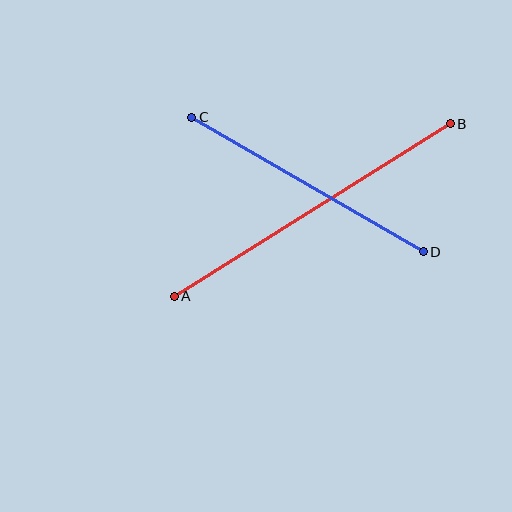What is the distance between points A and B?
The distance is approximately 326 pixels.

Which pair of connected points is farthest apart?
Points A and B are farthest apart.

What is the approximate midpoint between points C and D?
The midpoint is at approximately (307, 184) pixels.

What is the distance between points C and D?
The distance is approximately 268 pixels.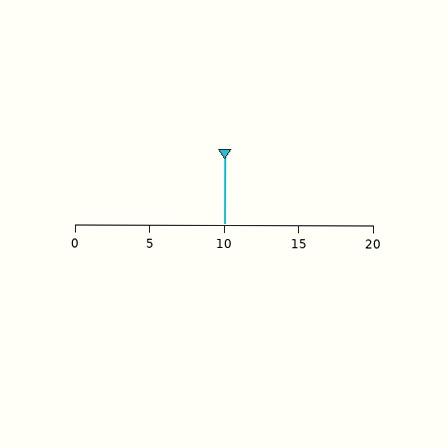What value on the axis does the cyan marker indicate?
The marker indicates approximately 10.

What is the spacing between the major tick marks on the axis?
The major ticks are spaced 5 apart.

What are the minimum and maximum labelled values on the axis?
The axis runs from 0 to 20.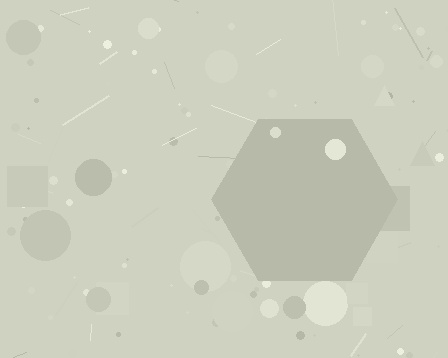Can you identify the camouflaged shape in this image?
The camouflaged shape is a hexagon.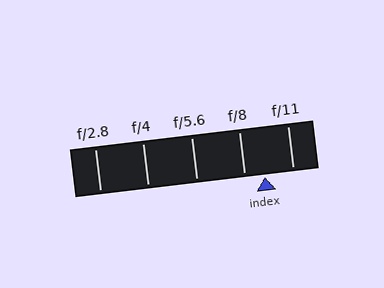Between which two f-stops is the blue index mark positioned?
The index mark is between f/8 and f/11.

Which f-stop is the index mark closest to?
The index mark is closest to f/8.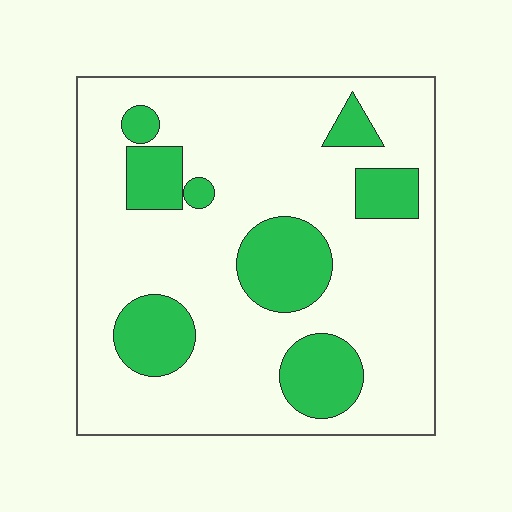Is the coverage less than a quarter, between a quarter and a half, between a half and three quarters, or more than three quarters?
Less than a quarter.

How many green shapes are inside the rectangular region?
8.